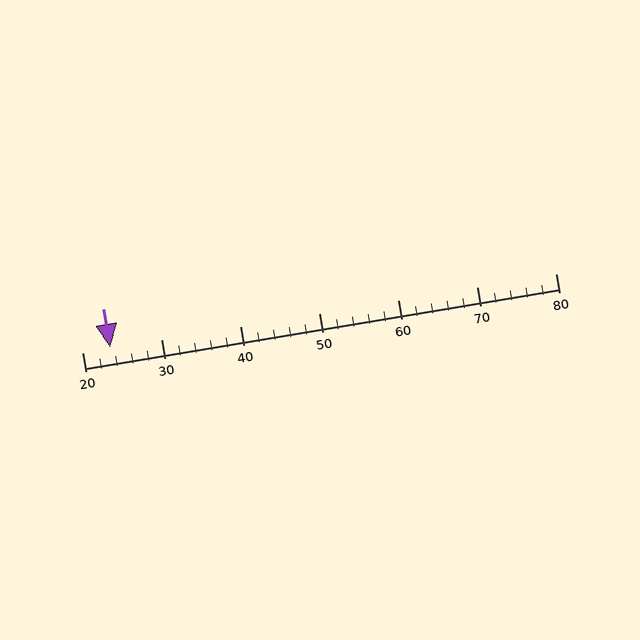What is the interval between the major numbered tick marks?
The major tick marks are spaced 10 units apart.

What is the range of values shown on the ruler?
The ruler shows values from 20 to 80.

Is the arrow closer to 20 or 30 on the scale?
The arrow is closer to 20.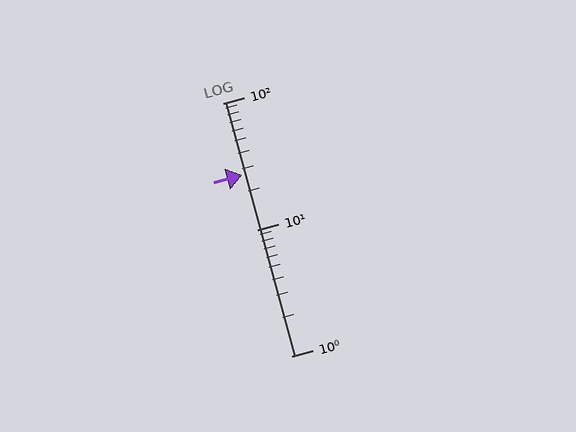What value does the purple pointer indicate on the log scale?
The pointer indicates approximately 27.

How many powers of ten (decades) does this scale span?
The scale spans 2 decades, from 1 to 100.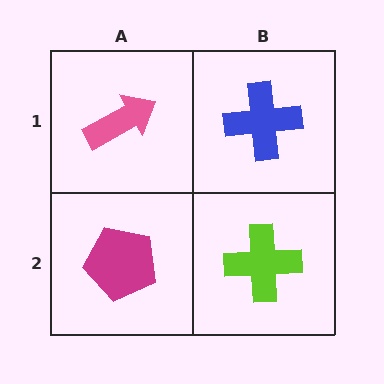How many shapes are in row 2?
2 shapes.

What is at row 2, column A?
A magenta pentagon.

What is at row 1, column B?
A blue cross.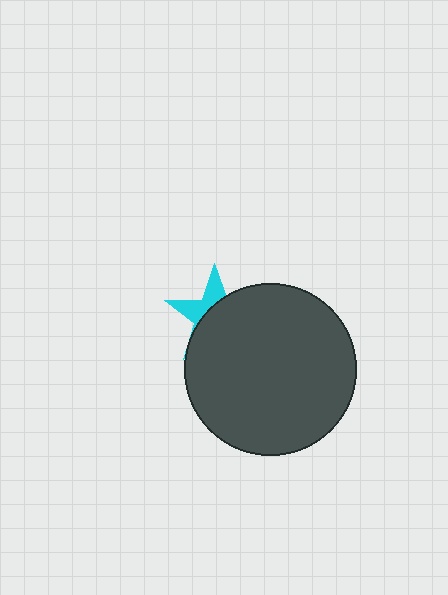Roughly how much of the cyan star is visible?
A small part of it is visible (roughly 34%).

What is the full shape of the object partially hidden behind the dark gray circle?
The partially hidden object is a cyan star.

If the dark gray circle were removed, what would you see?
You would see the complete cyan star.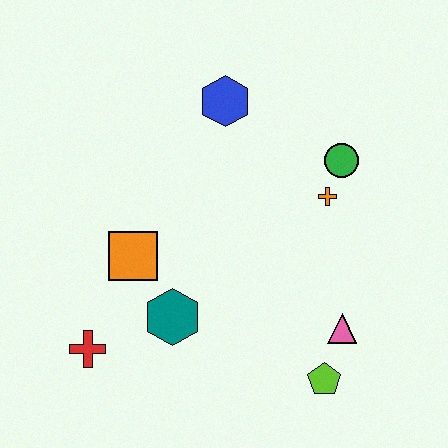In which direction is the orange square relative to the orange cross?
The orange square is to the left of the orange cross.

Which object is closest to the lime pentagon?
The pink triangle is closest to the lime pentagon.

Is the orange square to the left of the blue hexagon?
Yes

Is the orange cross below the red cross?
No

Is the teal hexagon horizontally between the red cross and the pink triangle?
Yes